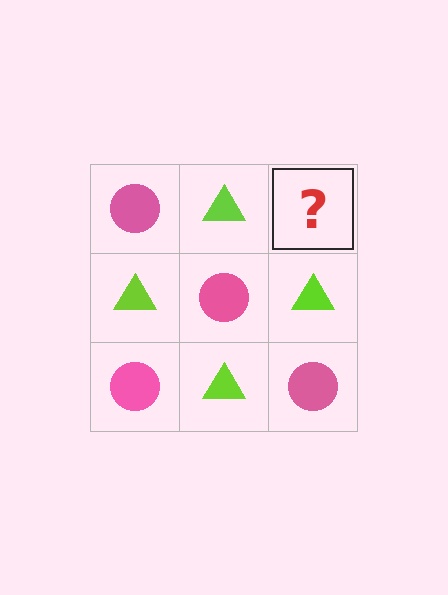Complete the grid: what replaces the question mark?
The question mark should be replaced with a pink circle.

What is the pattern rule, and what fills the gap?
The rule is that it alternates pink circle and lime triangle in a checkerboard pattern. The gap should be filled with a pink circle.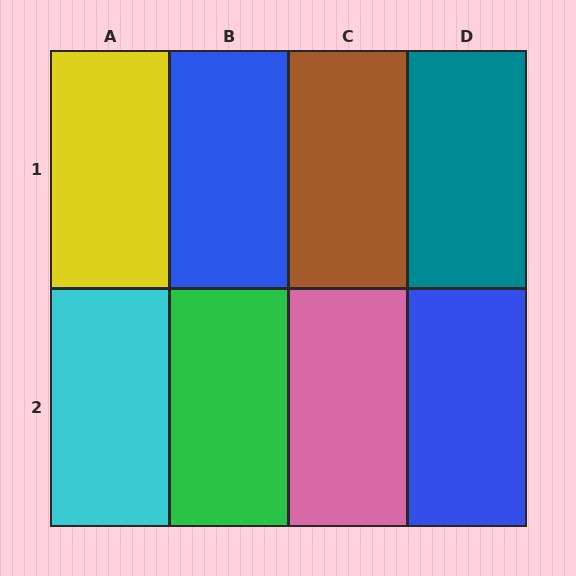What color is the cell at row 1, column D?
Teal.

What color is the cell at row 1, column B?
Blue.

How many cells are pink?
1 cell is pink.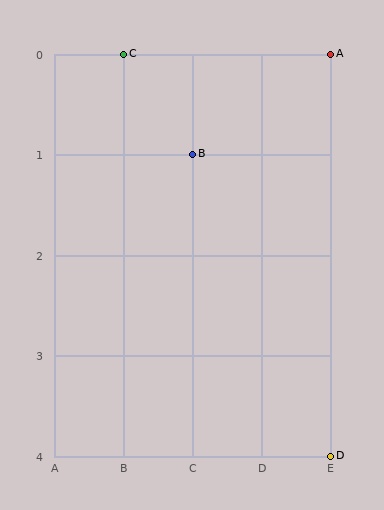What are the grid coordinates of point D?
Point D is at grid coordinates (E, 4).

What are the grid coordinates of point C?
Point C is at grid coordinates (B, 0).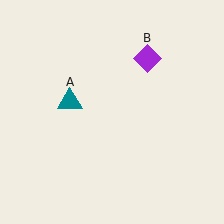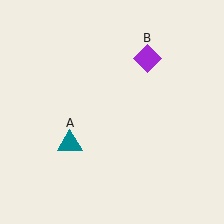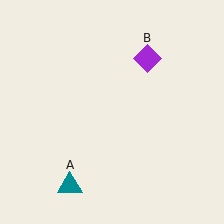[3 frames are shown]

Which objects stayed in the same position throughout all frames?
Purple diamond (object B) remained stationary.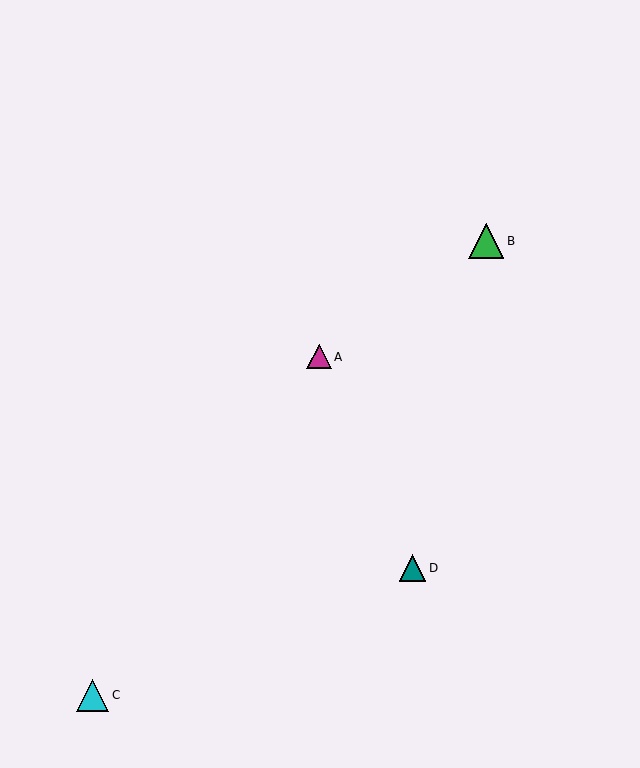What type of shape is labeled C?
Shape C is a cyan triangle.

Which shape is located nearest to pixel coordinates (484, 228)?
The green triangle (labeled B) at (486, 241) is nearest to that location.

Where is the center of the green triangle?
The center of the green triangle is at (486, 241).